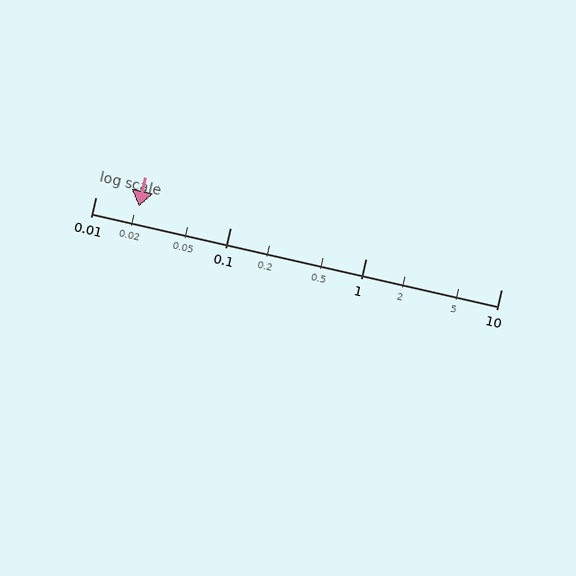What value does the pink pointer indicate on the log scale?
The pointer indicates approximately 0.021.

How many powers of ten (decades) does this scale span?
The scale spans 3 decades, from 0.01 to 10.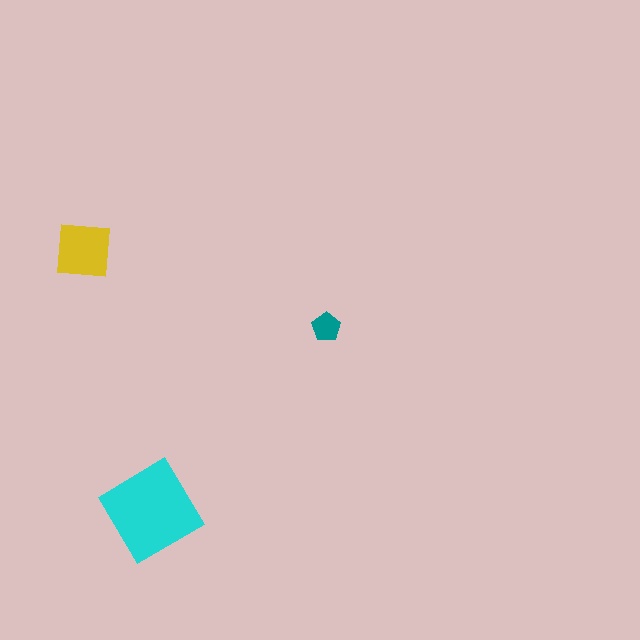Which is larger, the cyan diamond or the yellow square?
The cyan diamond.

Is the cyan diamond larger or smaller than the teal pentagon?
Larger.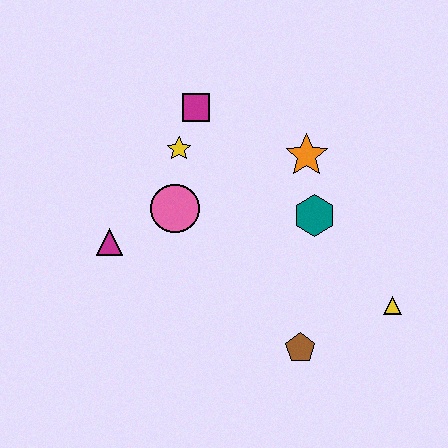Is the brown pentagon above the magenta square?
No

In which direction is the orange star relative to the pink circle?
The orange star is to the right of the pink circle.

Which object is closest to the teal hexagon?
The orange star is closest to the teal hexagon.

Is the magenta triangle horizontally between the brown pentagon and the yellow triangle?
No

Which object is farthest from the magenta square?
The yellow triangle is farthest from the magenta square.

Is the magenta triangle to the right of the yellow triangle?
No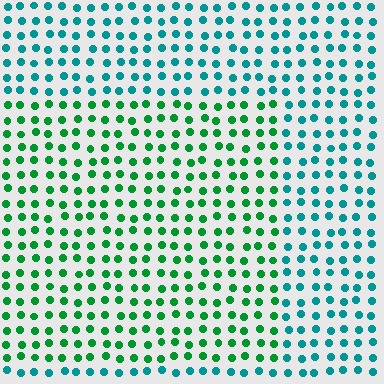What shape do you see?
I see a rectangle.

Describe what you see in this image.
The image is filled with small teal elements in a uniform arrangement. A rectangle-shaped region is visible where the elements are tinted to a slightly different hue, forming a subtle color boundary.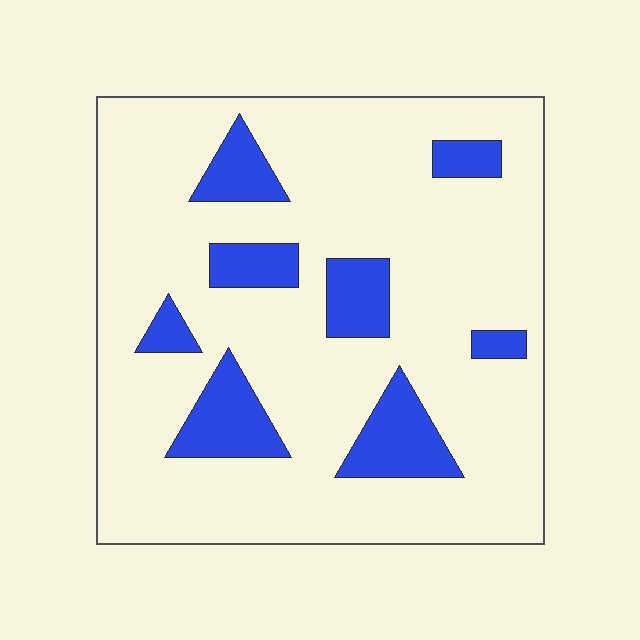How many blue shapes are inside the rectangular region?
8.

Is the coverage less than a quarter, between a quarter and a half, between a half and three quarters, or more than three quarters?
Less than a quarter.